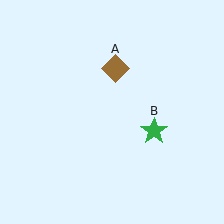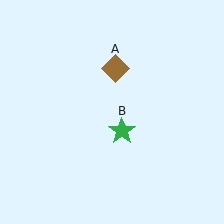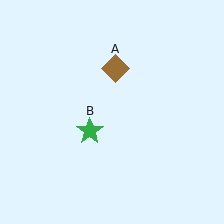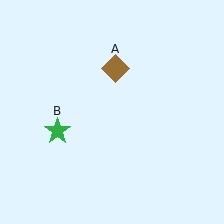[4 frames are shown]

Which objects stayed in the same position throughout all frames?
Brown diamond (object A) remained stationary.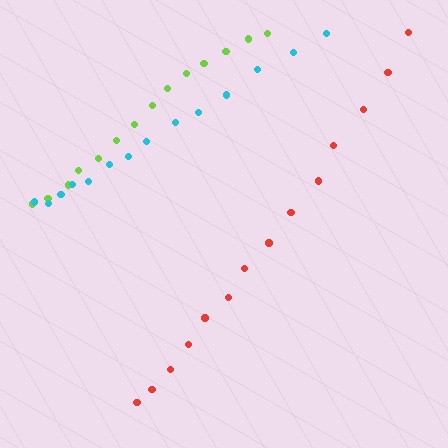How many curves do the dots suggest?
There are 3 distinct paths.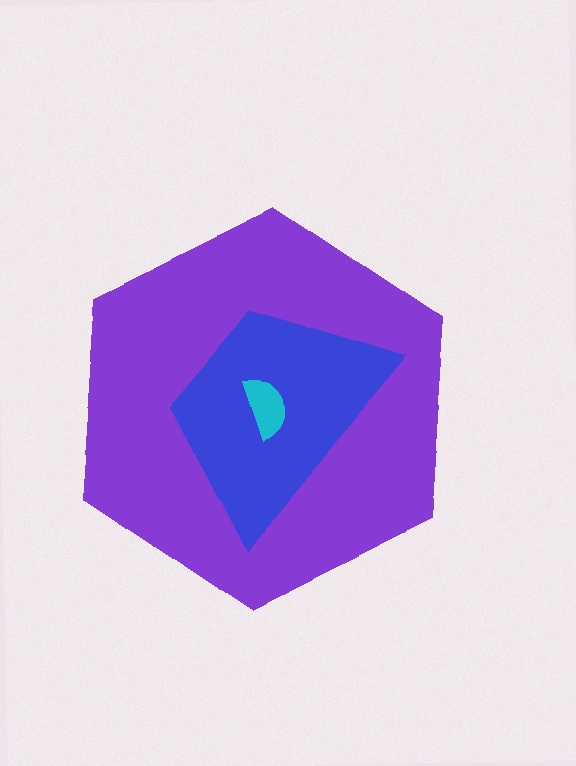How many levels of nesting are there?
3.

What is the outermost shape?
The purple hexagon.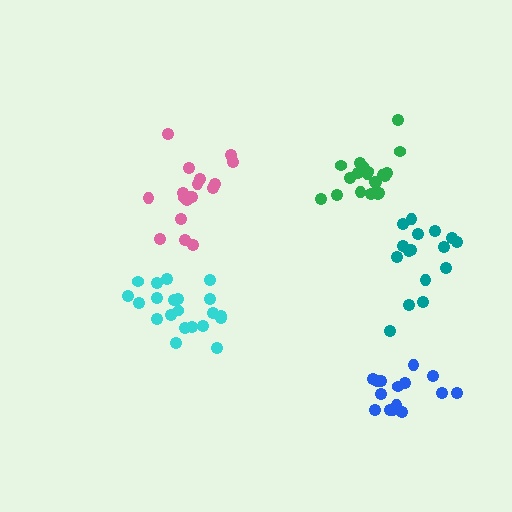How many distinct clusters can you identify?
There are 5 distinct clusters.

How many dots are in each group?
Group 1: 21 dots, Group 2: 18 dots, Group 3: 21 dots, Group 4: 16 dots, Group 5: 15 dots (91 total).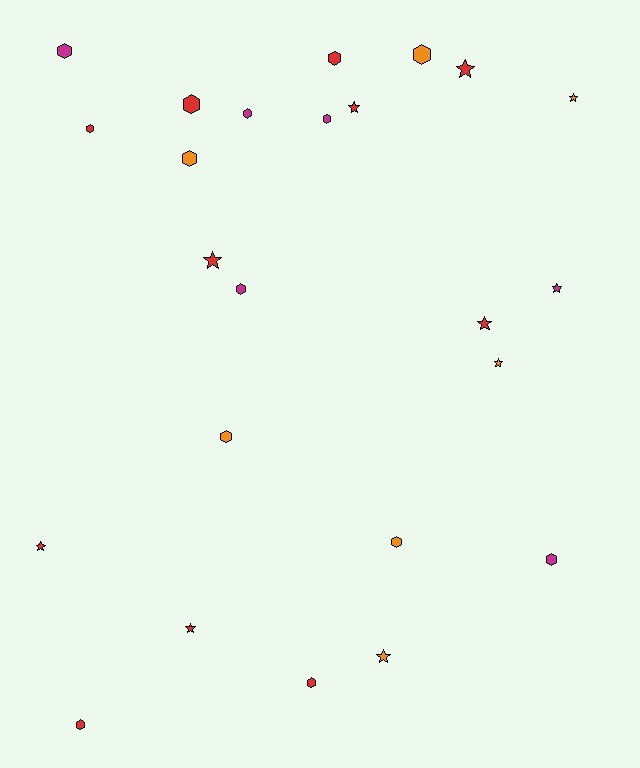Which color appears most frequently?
Red, with 11 objects.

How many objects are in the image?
There are 24 objects.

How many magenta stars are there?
There is 1 magenta star.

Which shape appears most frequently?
Hexagon, with 14 objects.